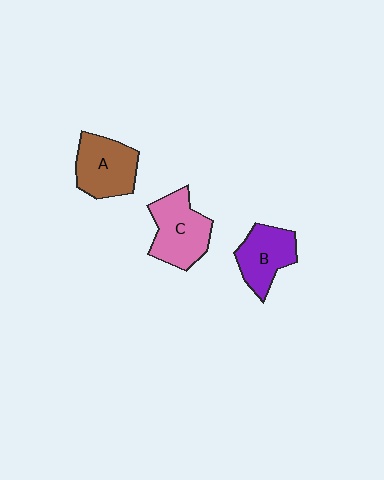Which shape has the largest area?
Shape C (pink).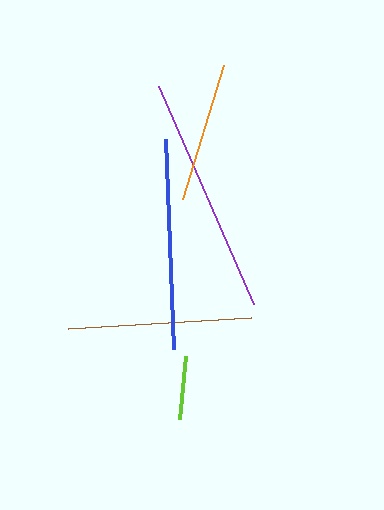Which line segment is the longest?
The purple line is the longest at approximately 238 pixels.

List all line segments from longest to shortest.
From longest to shortest: purple, blue, brown, orange, lime.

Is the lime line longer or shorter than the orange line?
The orange line is longer than the lime line.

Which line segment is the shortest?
The lime line is the shortest at approximately 64 pixels.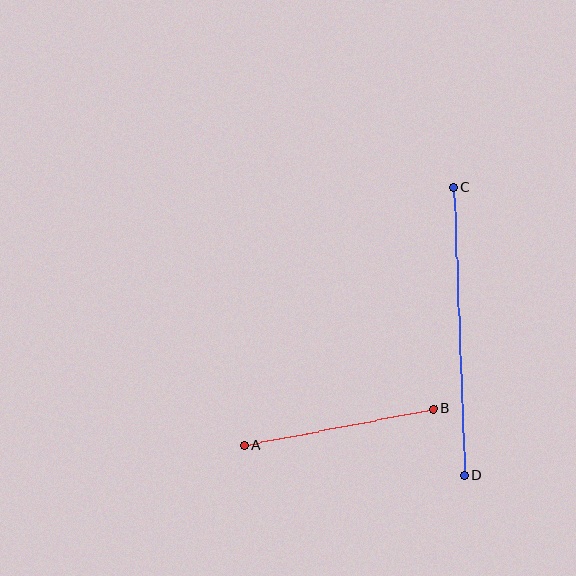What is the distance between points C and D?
The distance is approximately 288 pixels.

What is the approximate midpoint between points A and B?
The midpoint is at approximately (339, 427) pixels.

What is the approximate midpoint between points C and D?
The midpoint is at approximately (459, 331) pixels.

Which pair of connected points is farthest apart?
Points C and D are farthest apart.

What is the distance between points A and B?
The distance is approximately 193 pixels.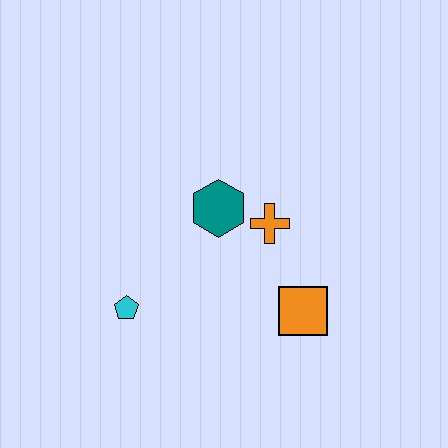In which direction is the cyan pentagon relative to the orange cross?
The cyan pentagon is to the left of the orange cross.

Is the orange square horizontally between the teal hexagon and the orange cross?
No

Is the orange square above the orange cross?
No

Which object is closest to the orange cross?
The teal hexagon is closest to the orange cross.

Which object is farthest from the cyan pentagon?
The orange square is farthest from the cyan pentagon.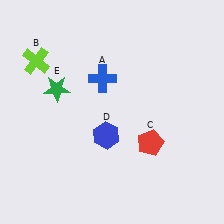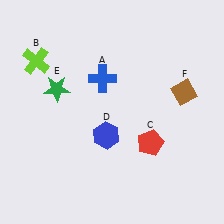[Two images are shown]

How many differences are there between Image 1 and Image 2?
There is 1 difference between the two images.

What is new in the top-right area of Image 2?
A brown diamond (F) was added in the top-right area of Image 2.